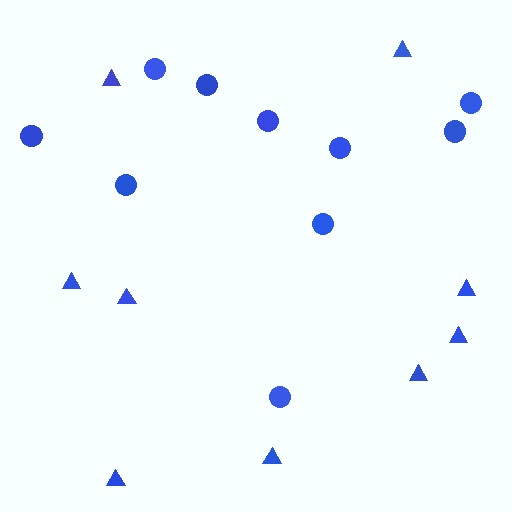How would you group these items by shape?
There are 2 groups: one group of triangles (9) and one group of circles (10).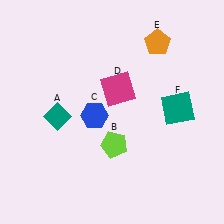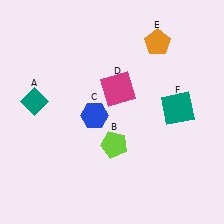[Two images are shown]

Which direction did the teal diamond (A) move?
The teal diamond (A) moved left.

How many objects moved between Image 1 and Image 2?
1 object moved between the two images.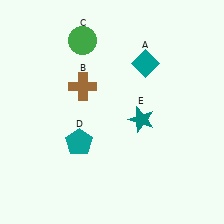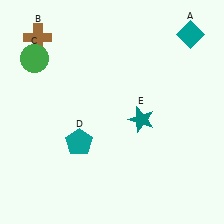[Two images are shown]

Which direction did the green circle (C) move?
The green circle (C) moved left.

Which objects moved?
The objects that moved are: the teal diamond (A), the brown cross (B), the green circle (C).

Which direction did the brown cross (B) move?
The brown cross (B) moved up.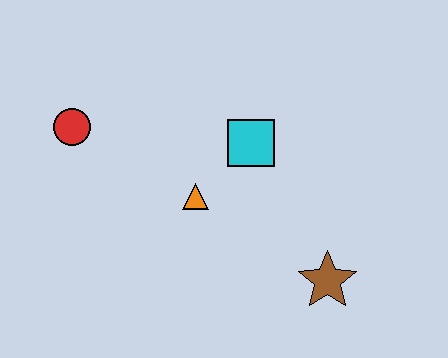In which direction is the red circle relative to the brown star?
The red circle is to the left of the brown star.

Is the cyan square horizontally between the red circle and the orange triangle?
No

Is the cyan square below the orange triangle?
No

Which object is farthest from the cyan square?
The red circle is farthest from the cyan square.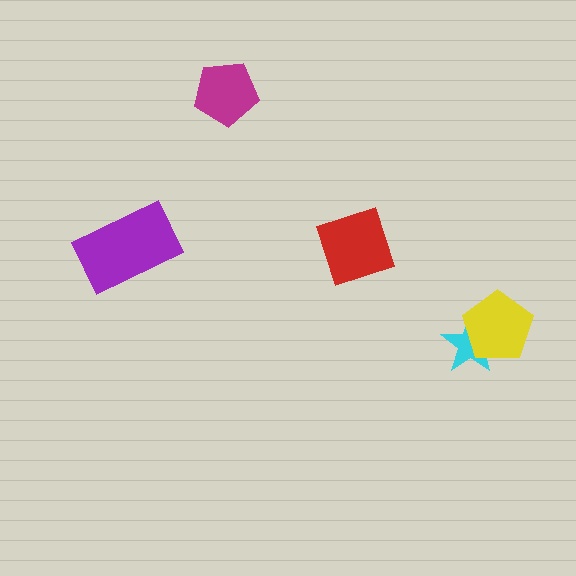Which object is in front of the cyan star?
The yellow pentagon is in front of the cyan star.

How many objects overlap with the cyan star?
1 object overlaps with the cyan star.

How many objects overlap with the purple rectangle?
0 objects overlap with the purple rectangle.